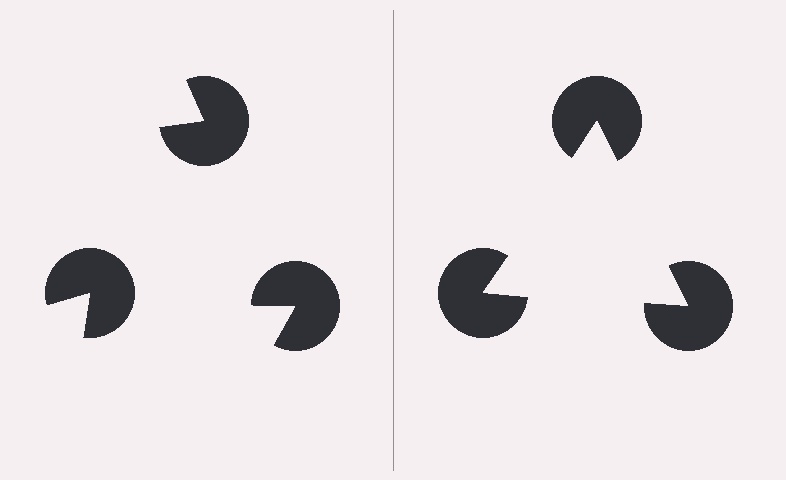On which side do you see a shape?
An illusory triangle appears on the right side. On the left side the wedge cuts are rotated, so no coherent shape forms.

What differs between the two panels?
The pac-man discs are positioned identically on both sides; only the wedge orientations differ. On the right they align to a triangle; on the left they are misaligned.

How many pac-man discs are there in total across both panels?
6 — 3 on each side.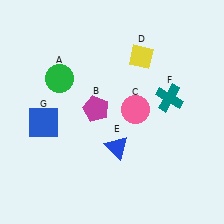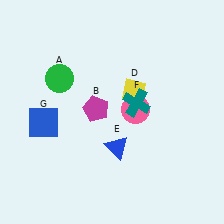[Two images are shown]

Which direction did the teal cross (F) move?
The teal cross (F) moved left.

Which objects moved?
The objects that moved are: the yellow diamond (D), the teal cross (F).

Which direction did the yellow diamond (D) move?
The yellow diamond (D) moved down.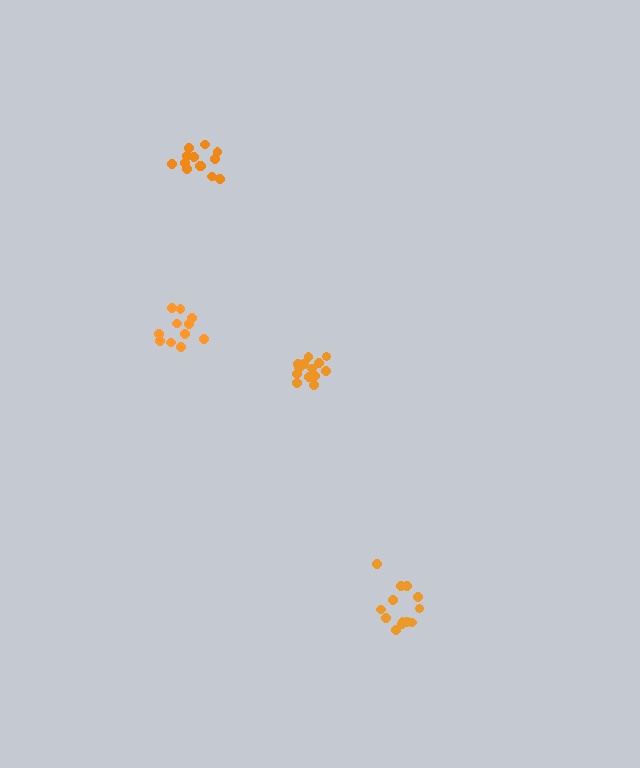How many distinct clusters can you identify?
There are 4 distinct clusters.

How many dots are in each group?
Group 1: 13 dots, Group 2: 14 dots, Group 3: 13 dots, Group 4: 11 dots (51 total).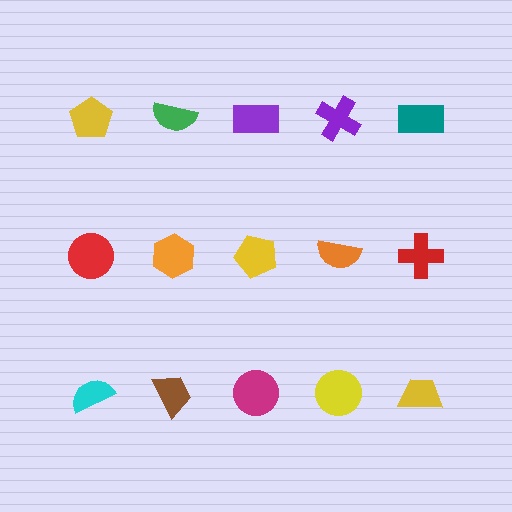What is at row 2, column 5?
A red cross.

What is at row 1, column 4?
A purple cross.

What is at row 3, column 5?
A yellow trapezoid.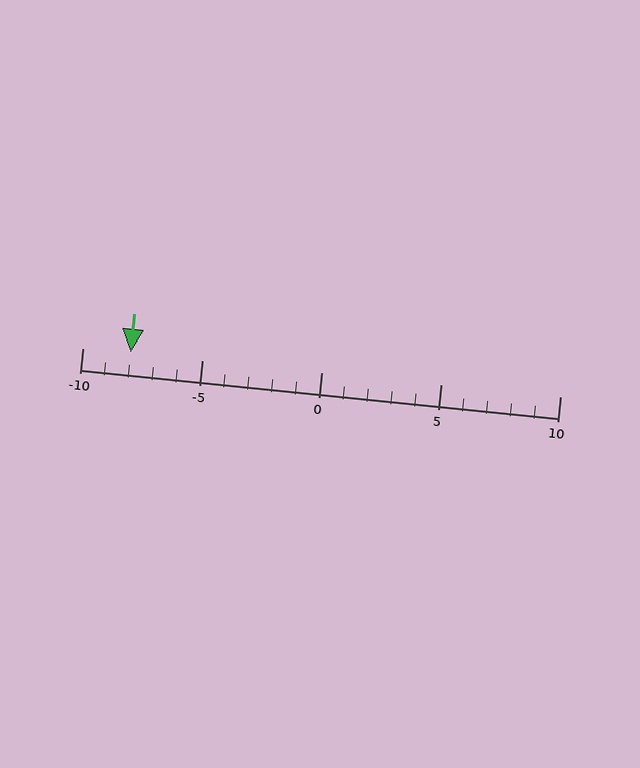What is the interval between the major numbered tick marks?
The major tick marks are spaced 5 units apart.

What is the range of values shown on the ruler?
The ruler shows values from -10 to 10.